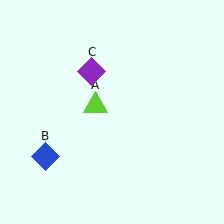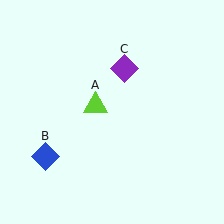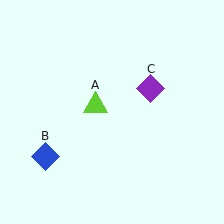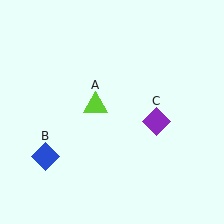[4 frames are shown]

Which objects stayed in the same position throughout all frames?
Lime triangle (object A) and blue diamond (object B) remained stationary.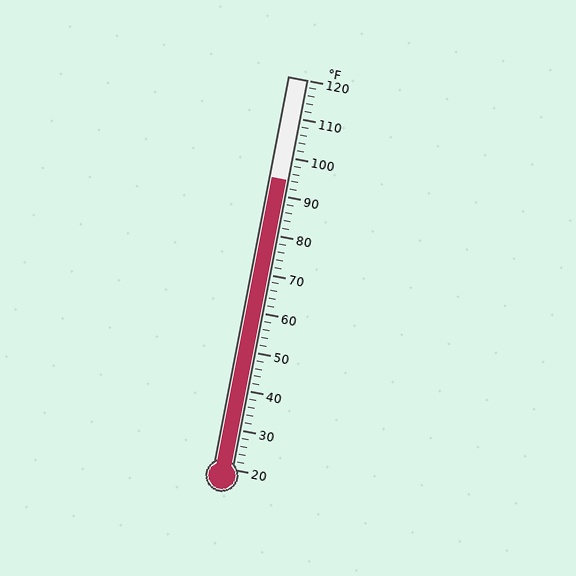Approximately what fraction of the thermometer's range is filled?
The thermometer is filled to approximately 75% of its range.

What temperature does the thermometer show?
The thermometer shows approximately 94°F.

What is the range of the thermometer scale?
The thermometer scale ranges from 20°F to 120°F.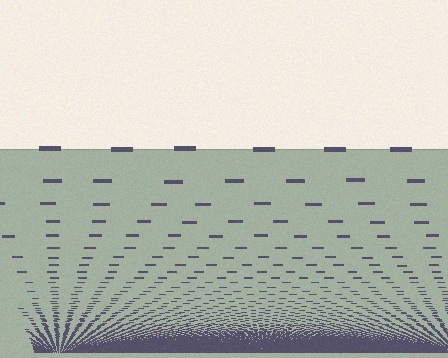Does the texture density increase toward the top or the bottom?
Density increases toward the bottom.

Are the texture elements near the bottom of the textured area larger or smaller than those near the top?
Smaller. The gradient is inverted — elements near the bottom are smaller and denser.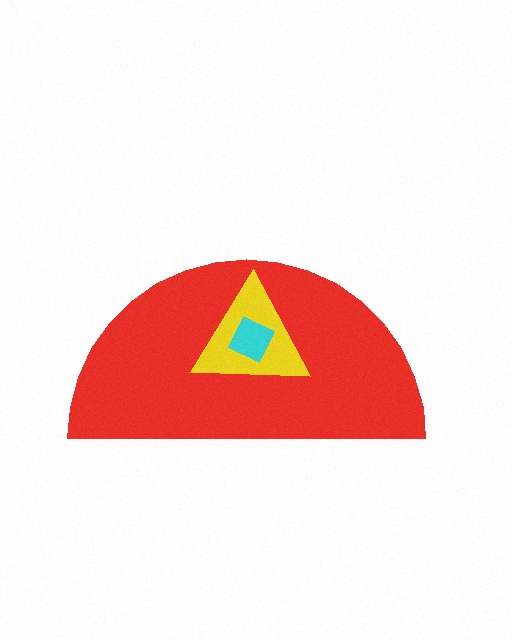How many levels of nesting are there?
3.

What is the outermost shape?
The red semicircle.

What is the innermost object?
The cyan square.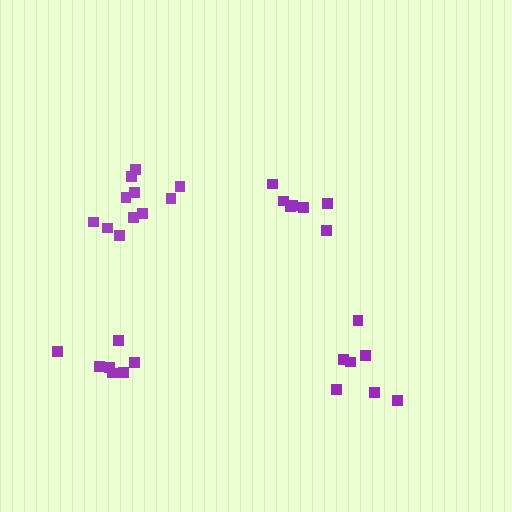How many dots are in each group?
Group 1: 7 dots, Group 2: 7 dots, Group 3: 7 dots, Group 4: 11 dots (32 total).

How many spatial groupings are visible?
There are 4 spatial groupings.